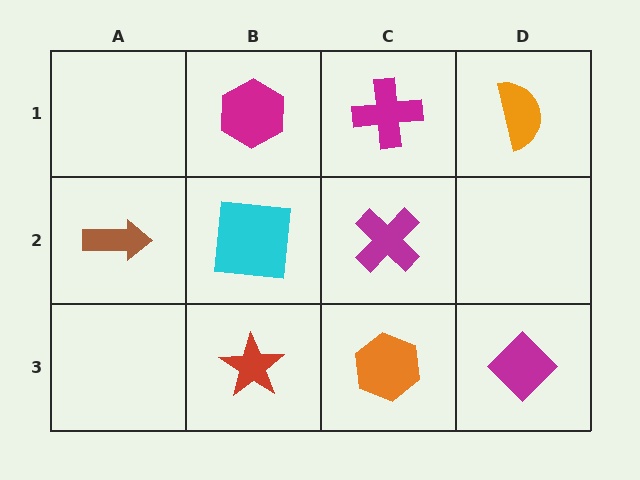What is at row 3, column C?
An orange hexagon.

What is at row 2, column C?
A magenta cross.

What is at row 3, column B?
A red star.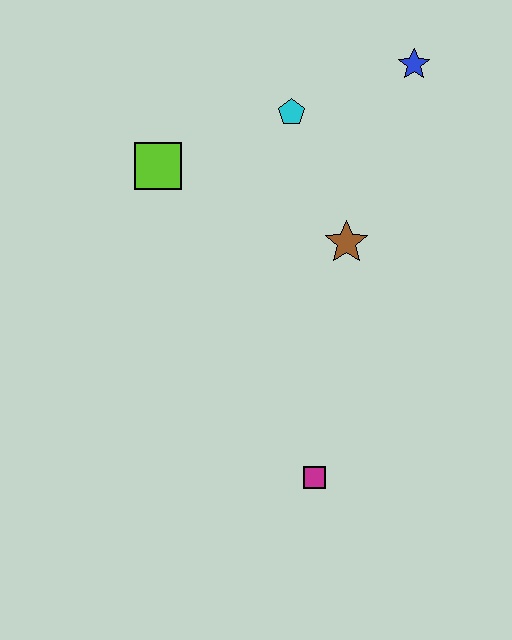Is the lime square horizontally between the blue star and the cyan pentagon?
No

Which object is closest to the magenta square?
The brown star is closest to the magenta square.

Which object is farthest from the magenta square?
The blue star is farthest from the magenta square.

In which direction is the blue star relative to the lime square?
The blue star is to the right of the lime square.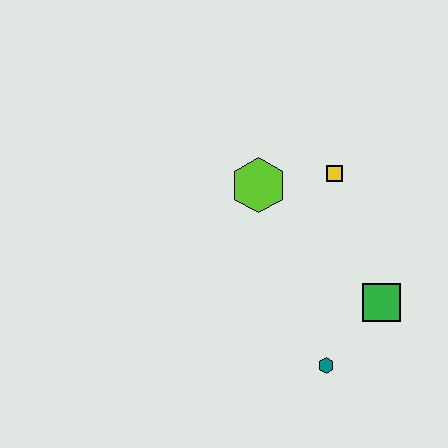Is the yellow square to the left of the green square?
Yes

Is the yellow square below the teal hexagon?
No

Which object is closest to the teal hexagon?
The green square is closest to the teal hexagon.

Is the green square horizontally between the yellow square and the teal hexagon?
No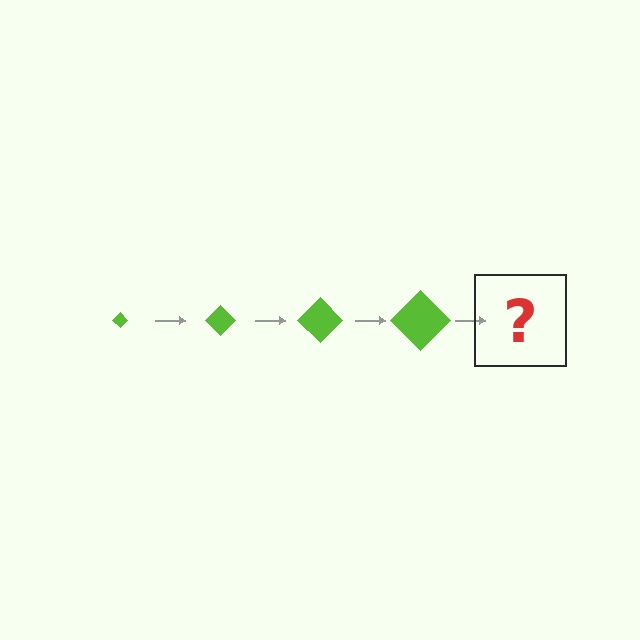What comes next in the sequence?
The next element should be a lime diamond, larger than the previous one.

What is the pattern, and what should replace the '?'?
The pattern is that the diamond gets progressively larger each step. The '?' should be a lime diamond, larger than the previous one.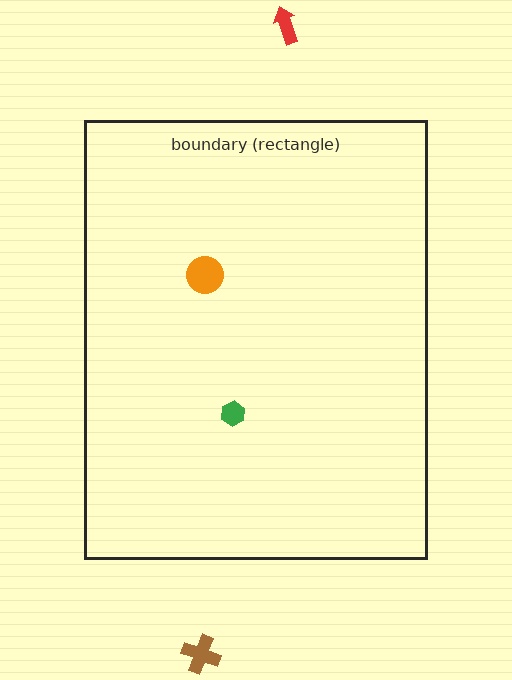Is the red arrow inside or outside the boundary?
Outside.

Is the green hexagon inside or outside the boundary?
Inside.